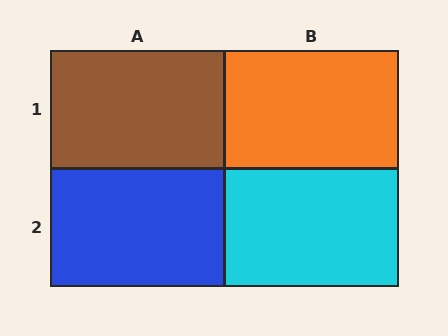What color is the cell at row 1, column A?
Brown.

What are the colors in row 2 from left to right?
Blue, cyan.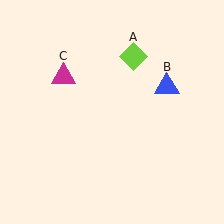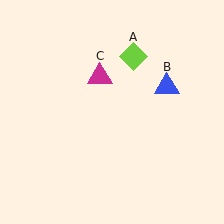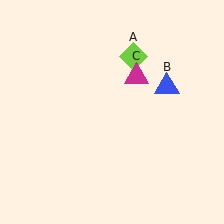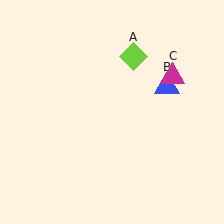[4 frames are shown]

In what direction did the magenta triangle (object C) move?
The magenta triangle (object C) moved right.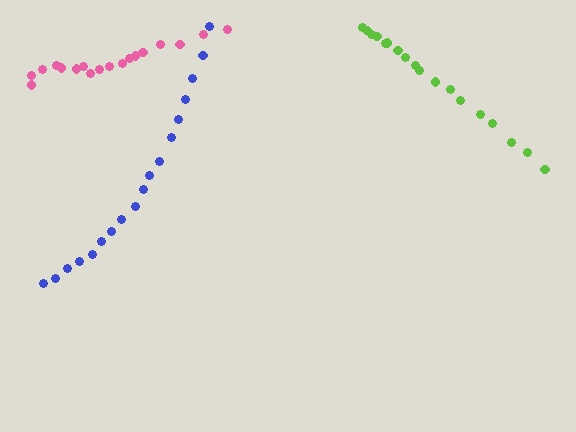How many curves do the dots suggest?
There are 3 distinct paths.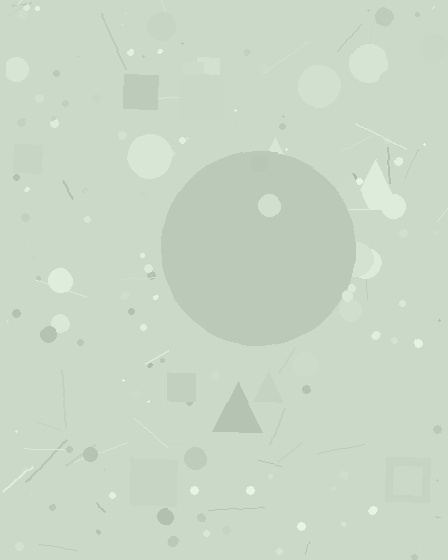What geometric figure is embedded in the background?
A circle is embedded in the background.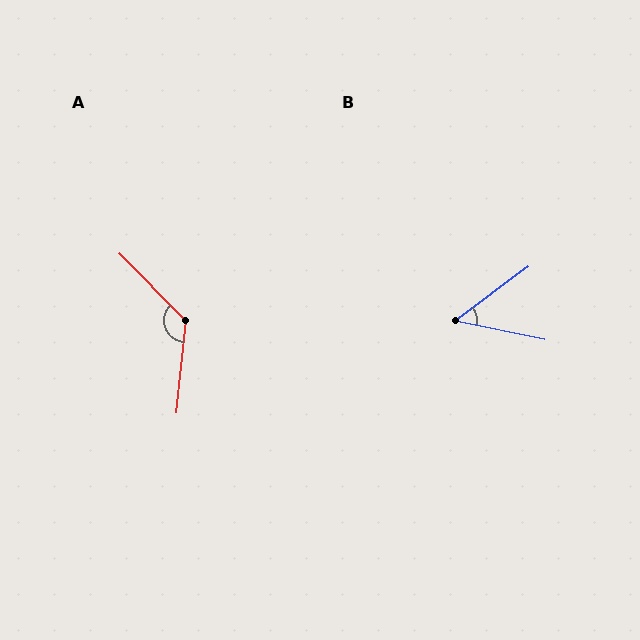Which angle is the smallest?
B, at approximately 48 degrees.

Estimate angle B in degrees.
Approximately 48 degrees.